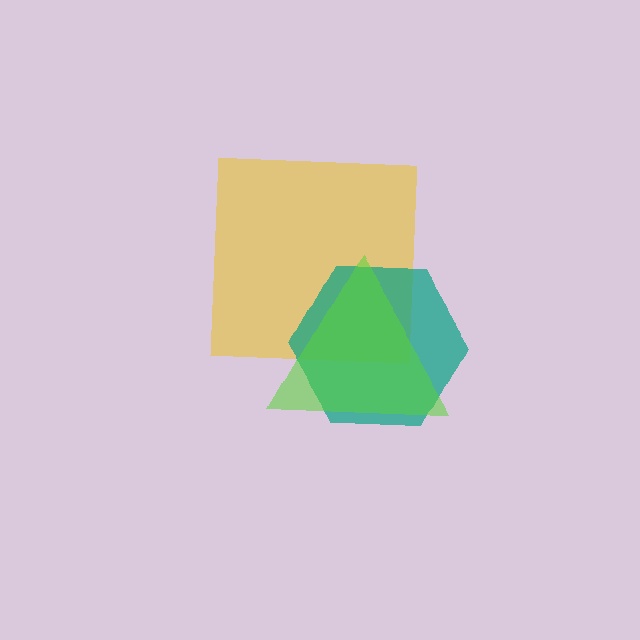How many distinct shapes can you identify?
There are 3 distinct shapes: a yellow square, a teal hexagon, a lime triangle.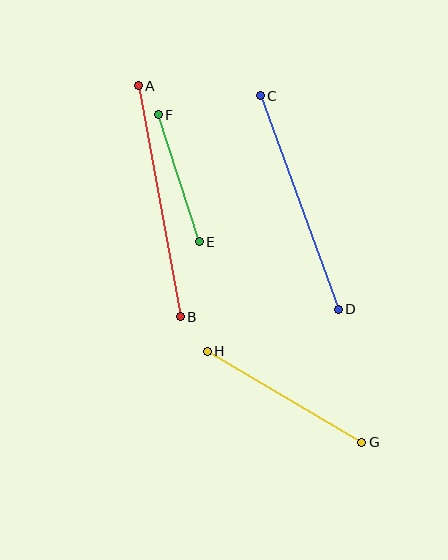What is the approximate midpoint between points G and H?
The midpoint is at approximately (285, 397) pixels.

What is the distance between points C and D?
The distance is approximately 227 pixels.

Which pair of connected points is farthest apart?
Points A and B are farthest apart.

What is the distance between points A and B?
The distance is approximately 235 pixels.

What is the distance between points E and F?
The distance is approximately 133 pixels.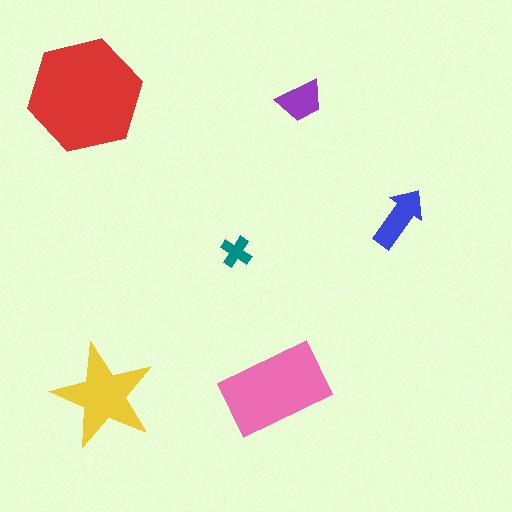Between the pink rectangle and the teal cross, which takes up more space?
The pink rectangle.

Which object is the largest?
The red hexagon.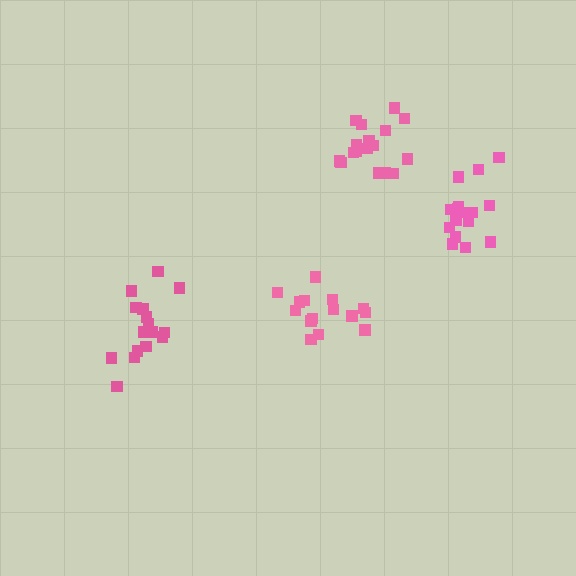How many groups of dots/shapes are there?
There are 4 groups.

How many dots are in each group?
Group 1: 15 dots, Group 2: 18 dots, Group 3: 16 dots, Group 4: 16 dots (65 total).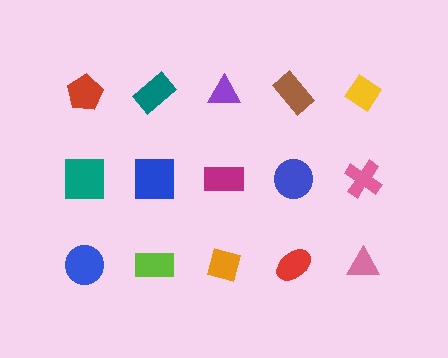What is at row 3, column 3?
An orange diamond.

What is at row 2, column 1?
A teal square.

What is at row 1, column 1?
A red pentagon.